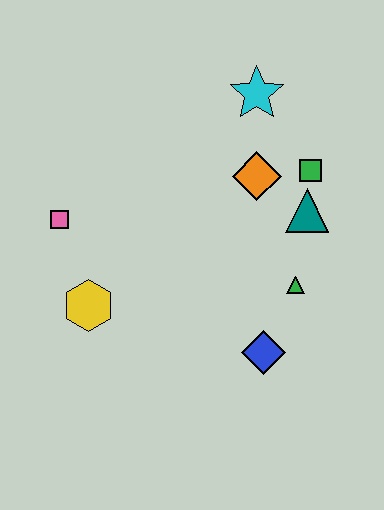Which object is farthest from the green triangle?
The pink square is farthest from the green triangle.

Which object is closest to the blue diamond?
The green triangle is closest to the blue diamond.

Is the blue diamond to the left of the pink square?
No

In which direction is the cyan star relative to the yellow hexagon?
The cyan star is above the yellow hexagon.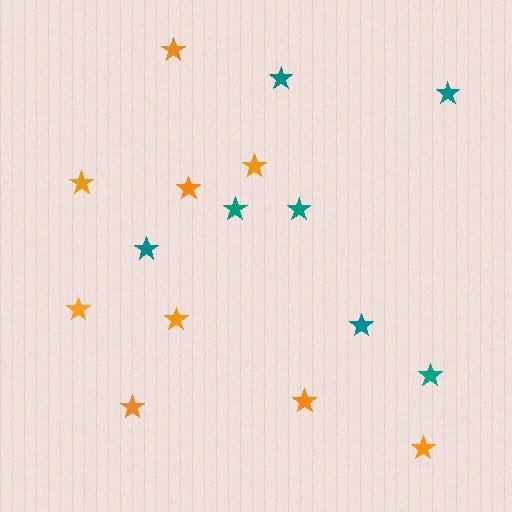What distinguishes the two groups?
There are 2 groups: one group of orange stars (9) and one group of teal stars (7).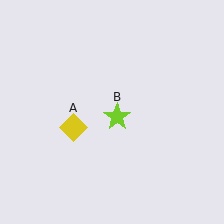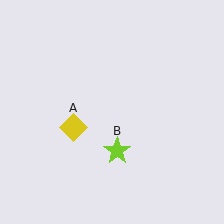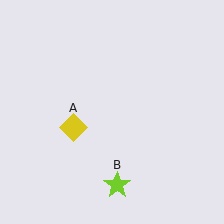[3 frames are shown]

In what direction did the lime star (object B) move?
The lime star (object B) moved down.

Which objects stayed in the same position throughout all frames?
Yellow diamond (object A) remained stationary.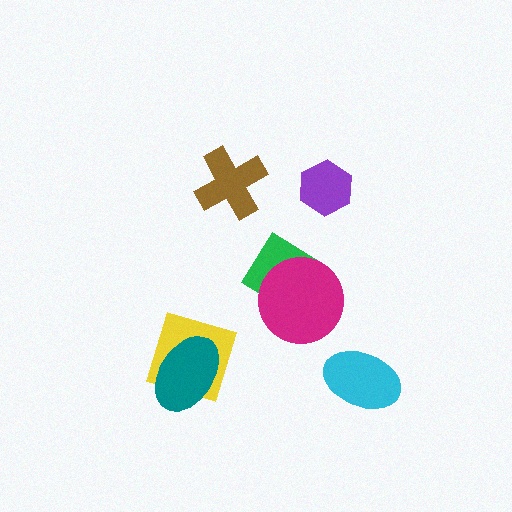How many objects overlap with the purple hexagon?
0 objects overlap with the purple hexagon.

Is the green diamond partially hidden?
Yes, it is partially covered by another shape.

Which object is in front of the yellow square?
The teal ellipse is in front of the yellow square.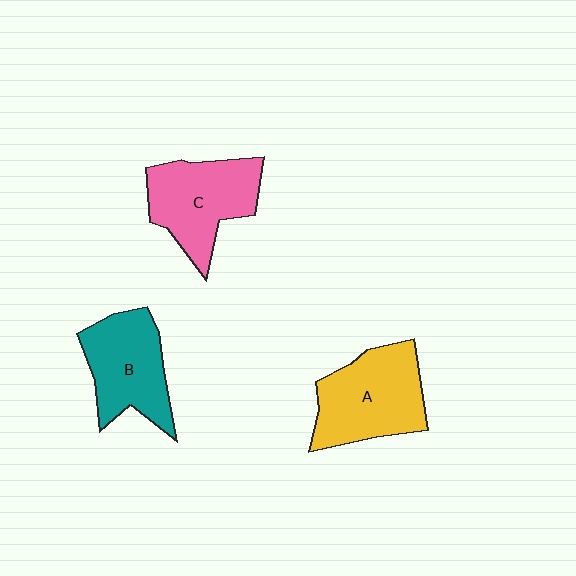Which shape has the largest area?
Shape A (yellow).